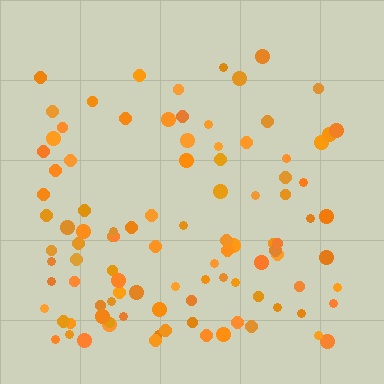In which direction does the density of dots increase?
From top to bottom, with the bottom side densest.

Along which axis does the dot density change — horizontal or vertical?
Vertical.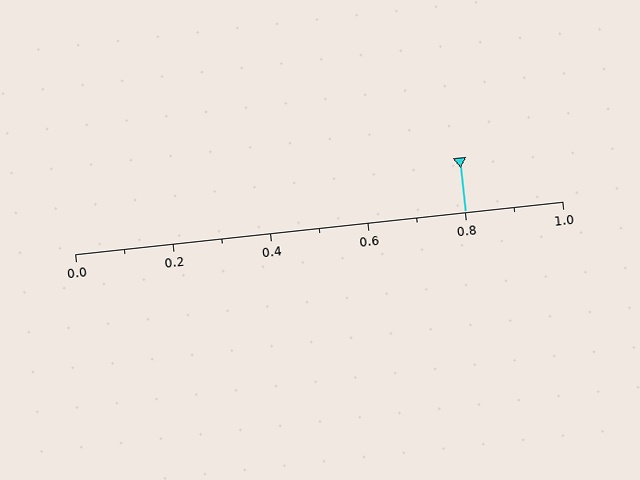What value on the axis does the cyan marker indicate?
The marker indicates approximately 0.8.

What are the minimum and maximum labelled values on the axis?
The axis runs from 0.0 to 1.0.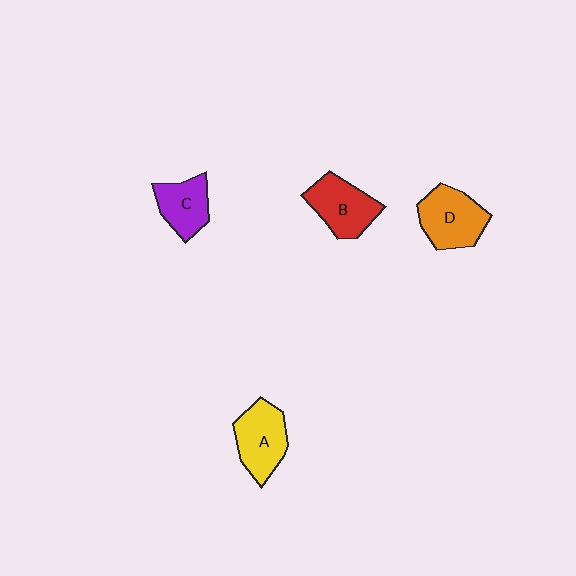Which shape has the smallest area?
Shape C (purple).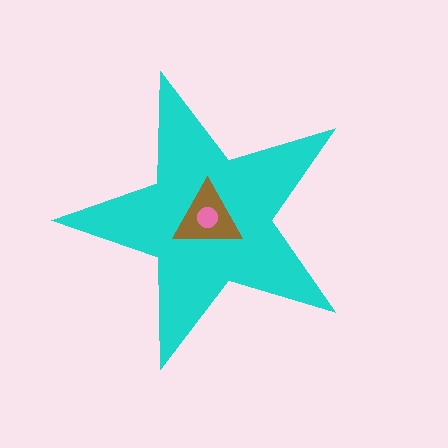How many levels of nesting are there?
3.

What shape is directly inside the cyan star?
The brown triangle.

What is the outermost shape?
The cyan star.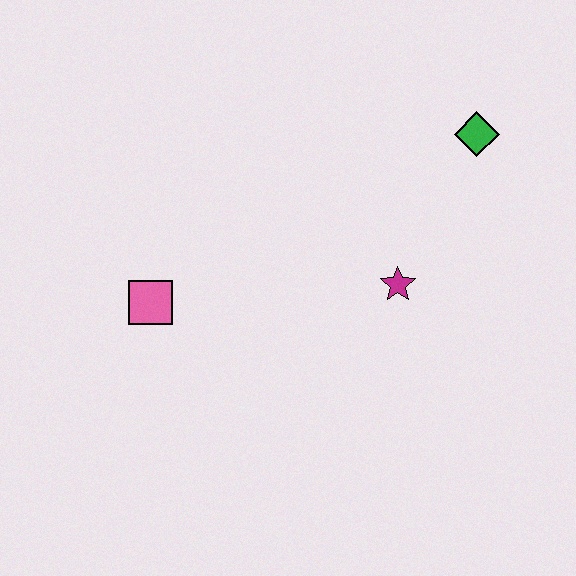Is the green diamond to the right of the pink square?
Yes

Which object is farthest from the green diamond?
The pink square is farthest from the green diamond.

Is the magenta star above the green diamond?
No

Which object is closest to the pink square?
The magenta star is closest to the pink square.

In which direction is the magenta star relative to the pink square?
The magenta star is to the right of the pink square.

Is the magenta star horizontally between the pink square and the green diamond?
Yes